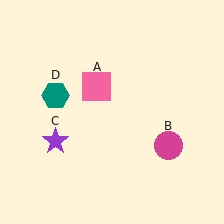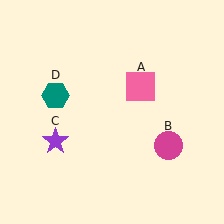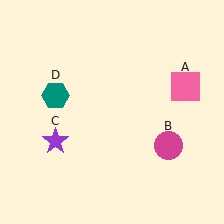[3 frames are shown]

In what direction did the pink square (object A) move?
The pink square (object A) moved right.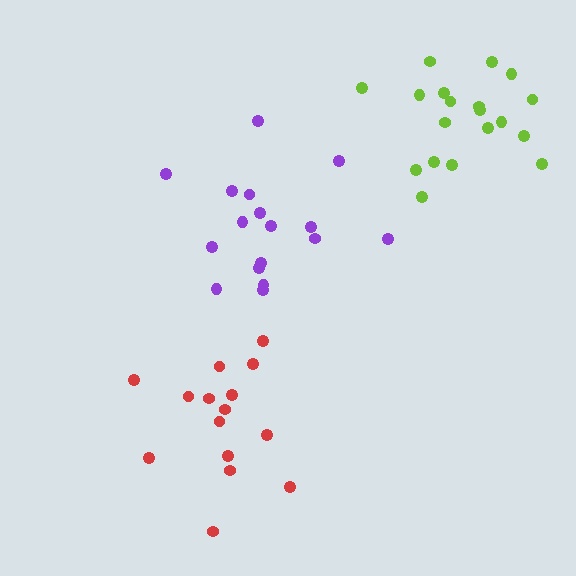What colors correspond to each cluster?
The clusters are colored: red, purple, lime.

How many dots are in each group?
Group 1: 15 dots, Group 2: 17 dots, Group 3: 19 dots (51 total).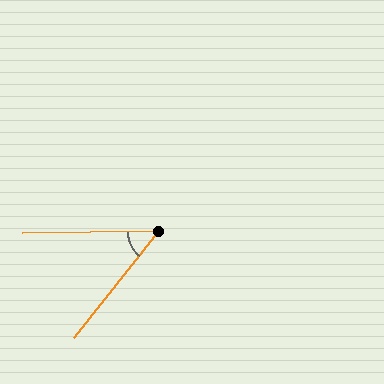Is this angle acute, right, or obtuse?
It is acute.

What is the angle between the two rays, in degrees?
Approximately 51 degrees.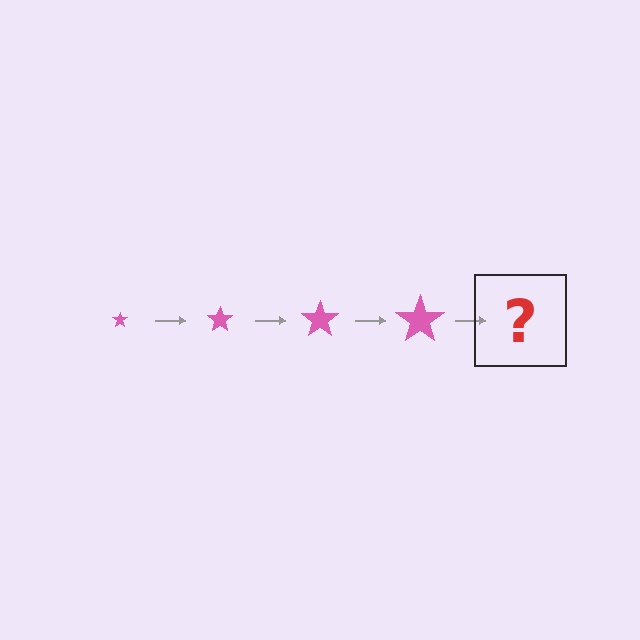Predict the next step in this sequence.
The next step is a pink star, larger than the previous one.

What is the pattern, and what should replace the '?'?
The pattern is that the star gets progressively larger each step. The '?' should be a pink star, larger than the previous one.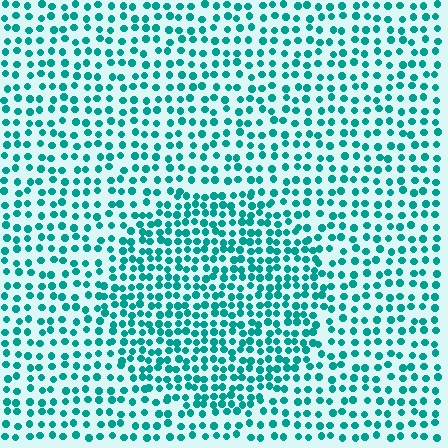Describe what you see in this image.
The image contains small teal elements arranged at two different densities. A circle-shaped region is visible where the elements are more densely packed than the surrounding area.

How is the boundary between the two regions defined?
The boundary is defined by a change in element density (approximately 1.6x ratio). All elements are the same color, size, and shape.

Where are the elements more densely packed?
The elements are more densely packed inside the circle boundary.